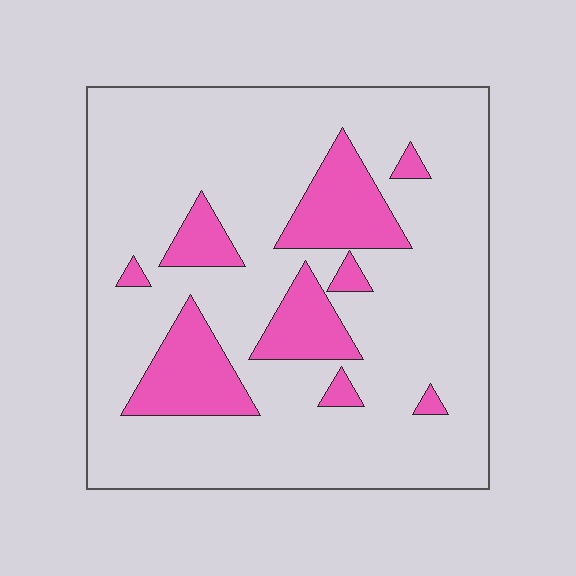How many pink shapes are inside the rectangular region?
9.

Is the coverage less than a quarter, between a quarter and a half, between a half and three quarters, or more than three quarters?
Less than a quarter.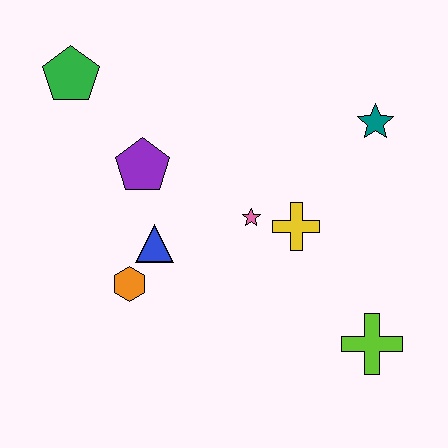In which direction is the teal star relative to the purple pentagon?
The teal star is to the right of the purple pentagon.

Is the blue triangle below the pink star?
Yes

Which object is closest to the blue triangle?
The orange hexagon is closest to the blue triangle.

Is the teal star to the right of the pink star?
Yes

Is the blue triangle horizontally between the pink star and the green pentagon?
Yes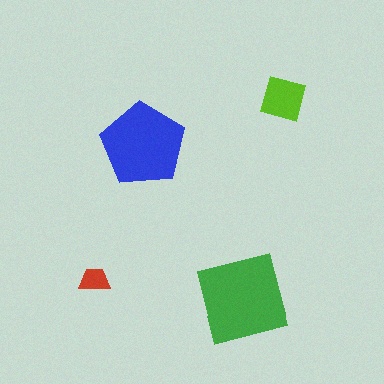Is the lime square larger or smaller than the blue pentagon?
Smaller.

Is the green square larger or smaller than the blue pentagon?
Larger.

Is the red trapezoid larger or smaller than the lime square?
Smaller.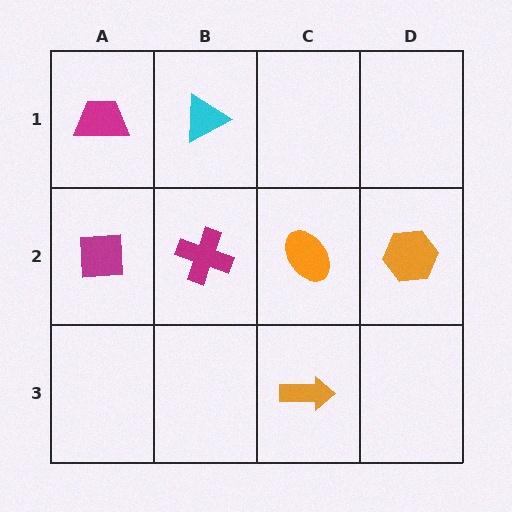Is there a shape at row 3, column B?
No, that cell is empty.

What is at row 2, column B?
A magenta cross.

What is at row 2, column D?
An orange hexagon.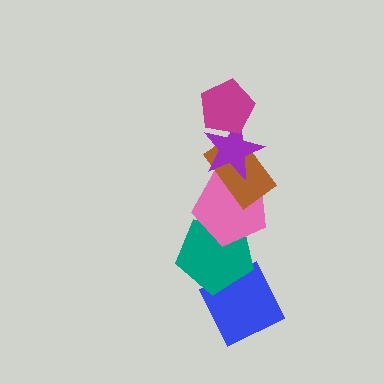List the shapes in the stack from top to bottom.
From top to bottom: the magenta pentagon, the purple star, the brown rectangle, the pink pentagon, the teal pentagon, the blue diamond.